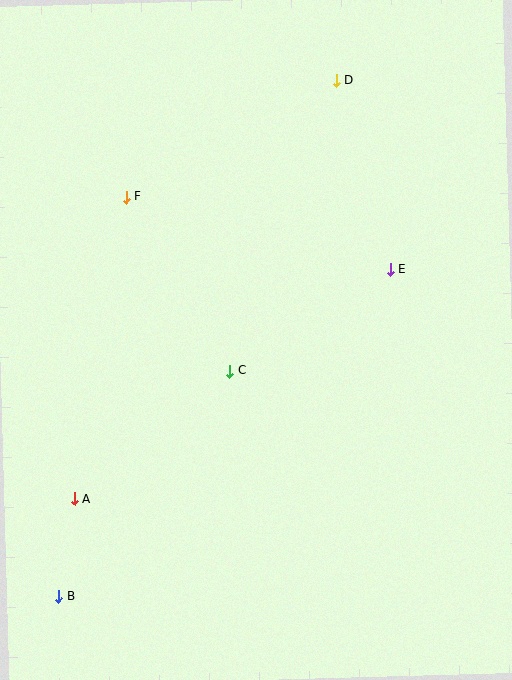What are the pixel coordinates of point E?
Point E is at (390, 270).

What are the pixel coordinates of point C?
Point C is at (230, 371).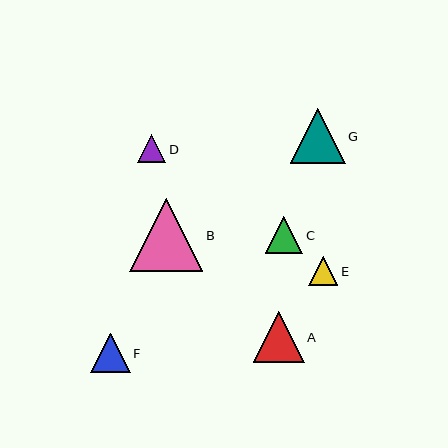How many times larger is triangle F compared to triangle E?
Triangle F is approximately 1.3 times the size of triangle E.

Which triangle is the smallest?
Triangle D is the smallest with a size of approximately 28 pixels.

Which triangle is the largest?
Triangle B is the largest with a size of approximately 73 pixels.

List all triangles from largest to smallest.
From largest to smallest: B, G, A, F, C, E, D.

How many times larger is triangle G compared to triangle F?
Triangle G is approximately 1.4 times the size of triangle F.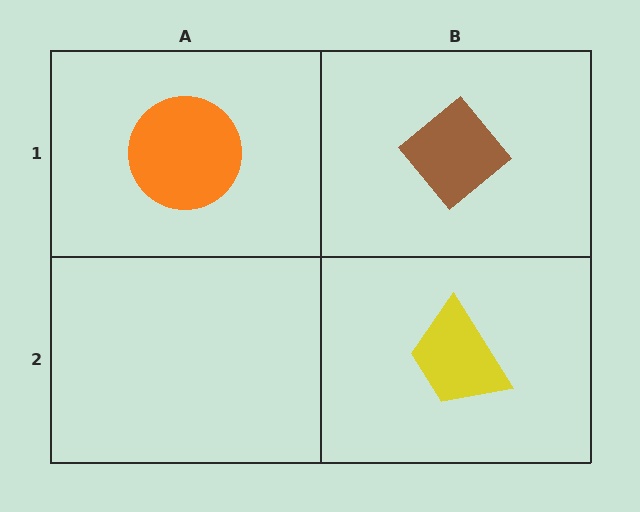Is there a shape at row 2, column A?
No, that cell is empty.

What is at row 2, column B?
A yellow trapezoid.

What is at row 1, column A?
An orange circle.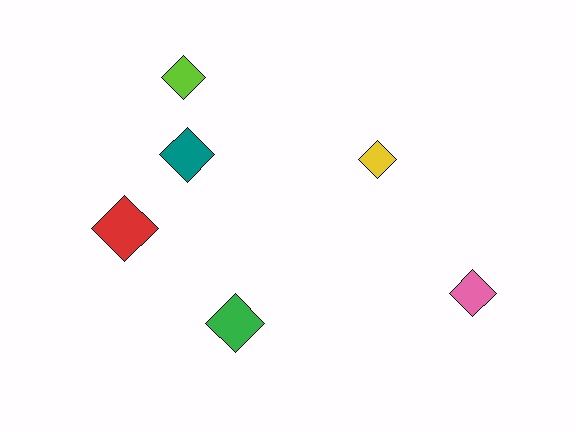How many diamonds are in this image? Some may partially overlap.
There are 6 diamonds.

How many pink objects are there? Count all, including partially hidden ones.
There is 1 pink object.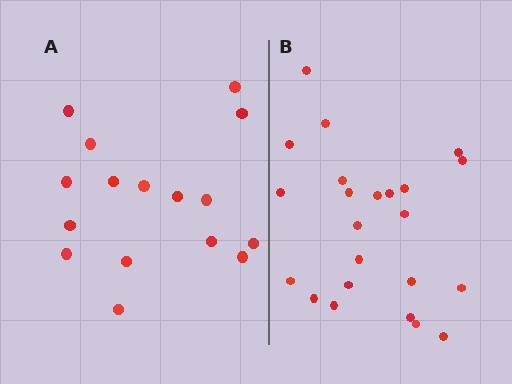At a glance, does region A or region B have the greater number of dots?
Region B (the right region) has more dots.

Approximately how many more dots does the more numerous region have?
Region B has roughly 8 or so more dots than region A.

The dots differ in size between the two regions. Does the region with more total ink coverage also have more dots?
No. Region A has more total ink coverage because its dots are larger, but region B actually contains more individual dots. Total area can be misleading — the number of items is what matters here.